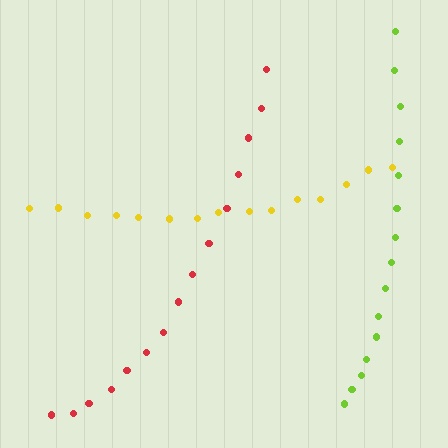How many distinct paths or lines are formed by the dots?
There are 3 distinct paths.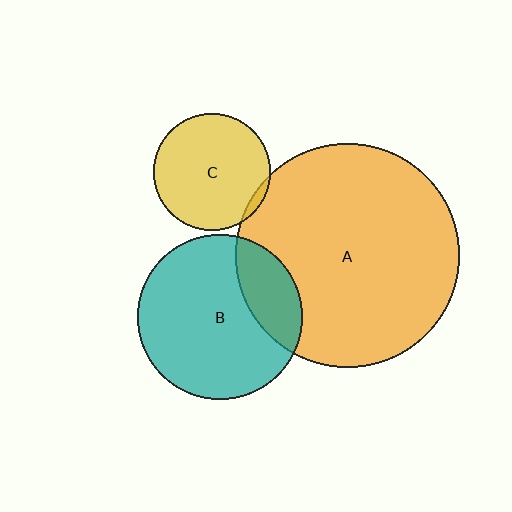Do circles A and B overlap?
Yes.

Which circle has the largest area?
Circle A (orange).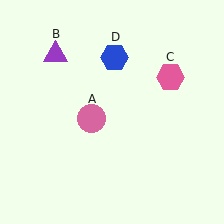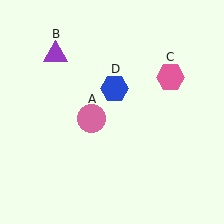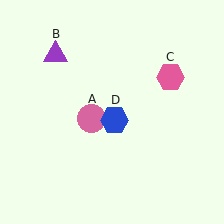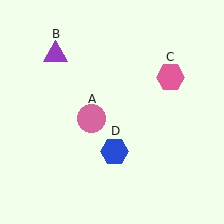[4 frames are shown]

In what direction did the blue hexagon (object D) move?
The blue hexagon (object D) moved down.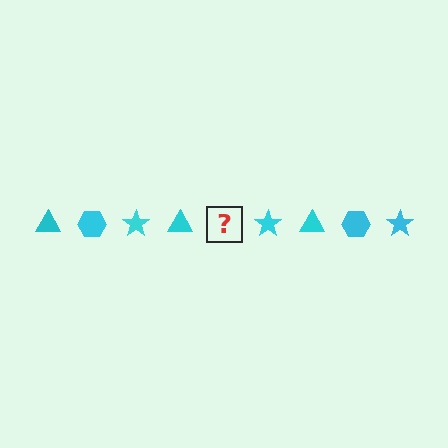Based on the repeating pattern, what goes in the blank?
The blank should be a cyan hexagon.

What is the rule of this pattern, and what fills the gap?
The rule is that the pattern cycles through triangle, hexagon, star shapes in cyan. The gap should be filled with a cyan hexagon.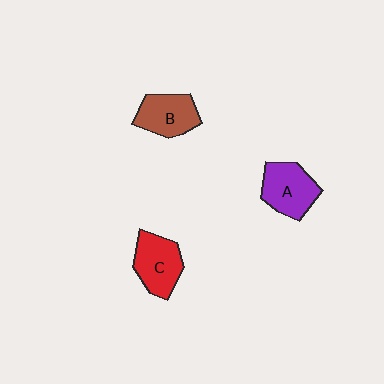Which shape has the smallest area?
Shape B (brown).